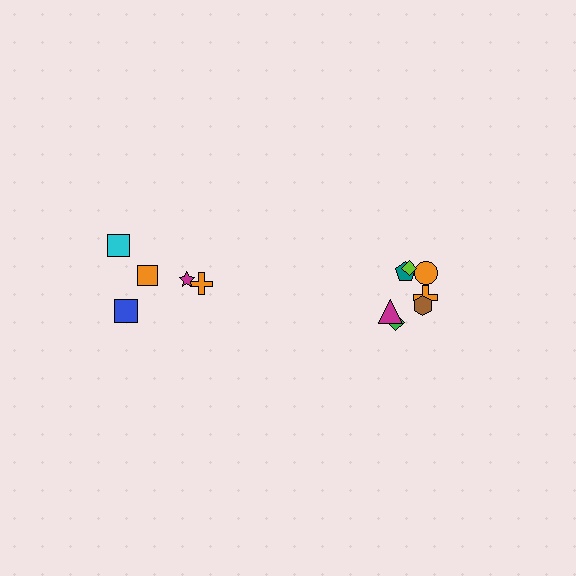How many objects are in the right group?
There are 7 objects.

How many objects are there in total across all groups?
There are 12 objects.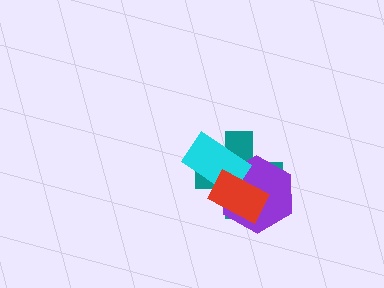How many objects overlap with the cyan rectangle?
3 objects overlap with the cyan rectangle.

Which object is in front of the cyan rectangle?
The red rectangle is in front of the cyan rectangle.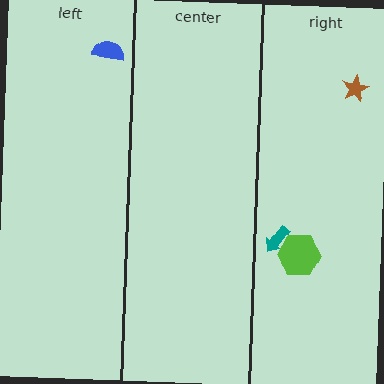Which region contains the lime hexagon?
The right region.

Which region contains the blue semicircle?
The left region.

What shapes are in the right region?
The teal arrow, the brown star, the lime hexagon.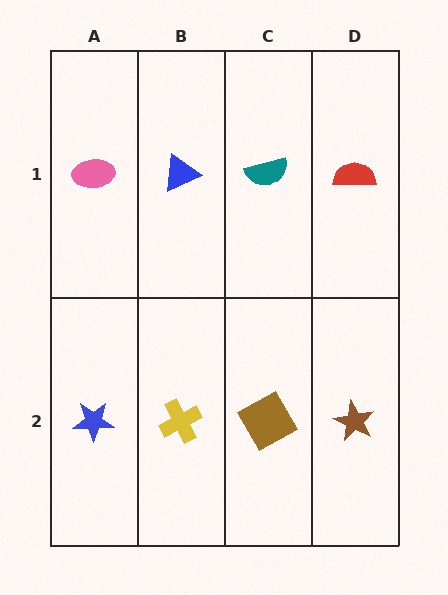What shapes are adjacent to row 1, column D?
A brown star (row 2, column D), a teal semicircle (row 1, column C).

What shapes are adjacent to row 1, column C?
A brown square (row 2, column C), a blue triangle (row 1, column B), a red semicircle (row 1, column D).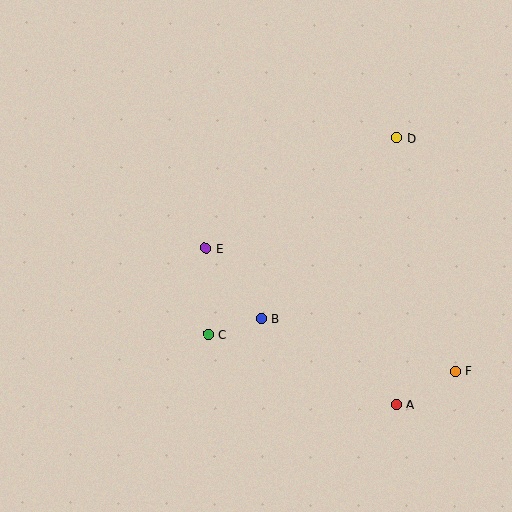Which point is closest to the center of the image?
Point E at (206, 248) is closest to the center.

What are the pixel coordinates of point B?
Point B is at (261, 319).